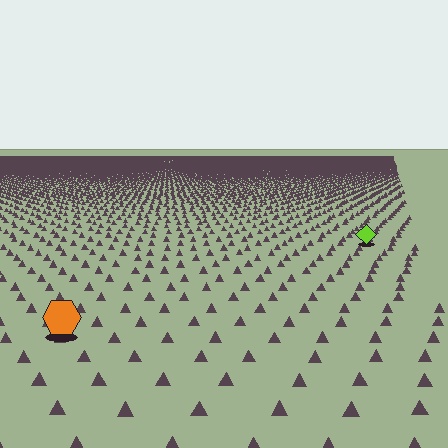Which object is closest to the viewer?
The orange hexagon is closest. The texture marks near it are larger and more spread out.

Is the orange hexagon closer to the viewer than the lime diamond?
Yes. The orange hexagon is closer — you can tell from the texture gradient: the ground texture is coarser near it.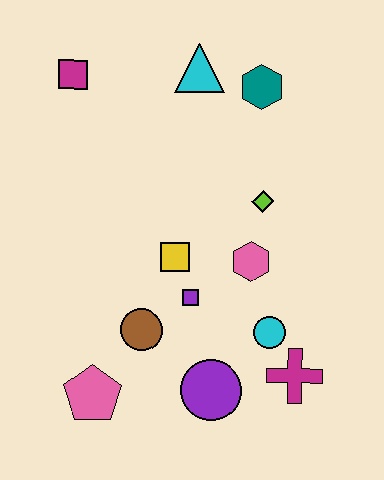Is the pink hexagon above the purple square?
Yes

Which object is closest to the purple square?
The yellow square is closest to the purple square.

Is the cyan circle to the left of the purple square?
No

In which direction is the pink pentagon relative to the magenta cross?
The pink pentagon is to the left of the magenta cross.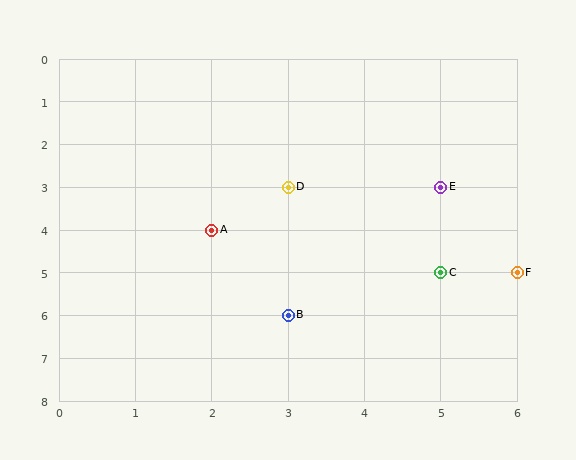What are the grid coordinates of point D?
Point D is at grid coordinates (3, 3).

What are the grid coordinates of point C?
Point C is at grid coordinates (5, 5).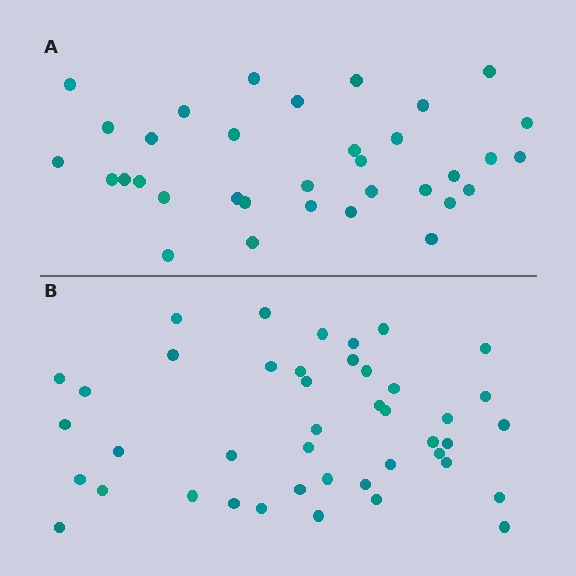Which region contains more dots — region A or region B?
Region B (the bottom region) has more dots.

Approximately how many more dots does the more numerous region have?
Region B has roughly 8 or so more dots than region A.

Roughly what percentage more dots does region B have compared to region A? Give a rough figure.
About 25% more.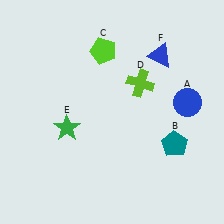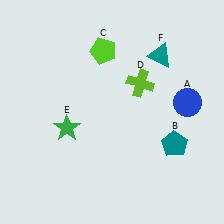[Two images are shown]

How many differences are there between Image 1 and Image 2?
There is 1 difference between the two images.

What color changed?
The triangle (F) changed from blue in Image 1 to teal in Image 2.